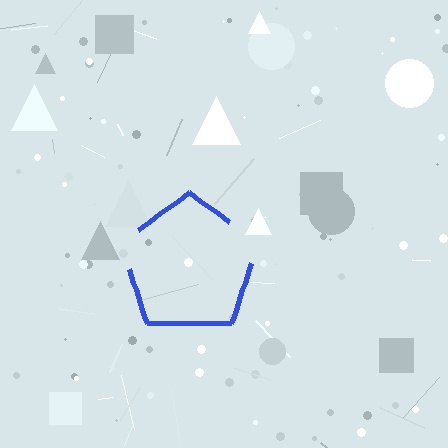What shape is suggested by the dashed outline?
The dashed outline suggests a pentagon.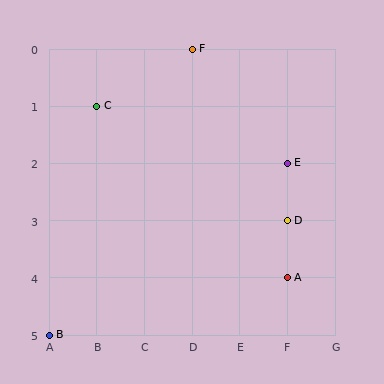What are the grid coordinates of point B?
Point B is at grid coordinates (A, 5).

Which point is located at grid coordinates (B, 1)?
Point C is at (B, 1).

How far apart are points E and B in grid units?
Points E and B are 5 columns and 3 rows apart (about 5.8 grid units diagonally).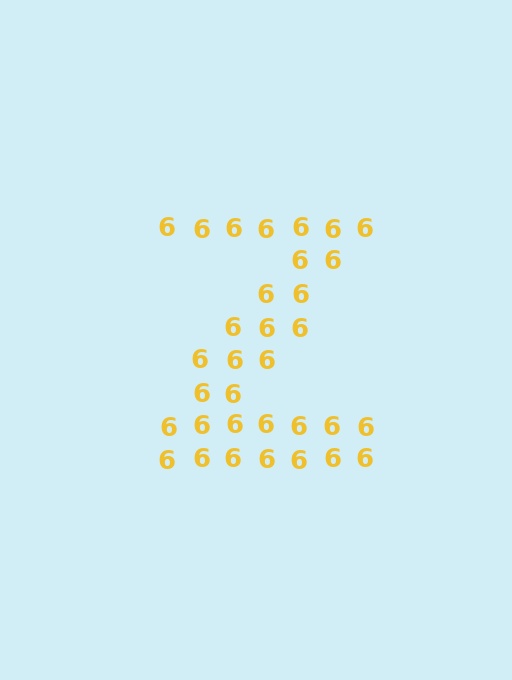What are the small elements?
The small elements are digit 6's.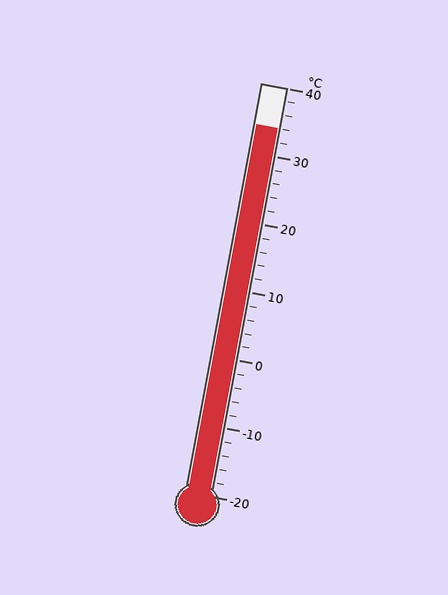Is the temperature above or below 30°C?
The temperature is above 30°C.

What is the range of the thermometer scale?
The thermometer scale ranges from -20°C to 40°C.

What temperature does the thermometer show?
The thermometer shows approximately 34°C.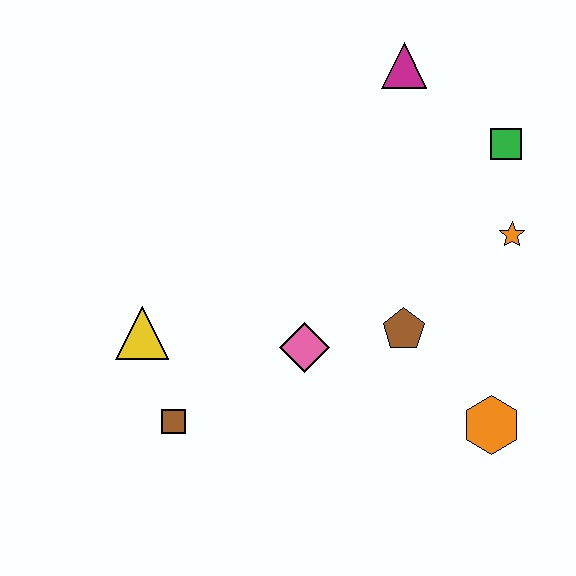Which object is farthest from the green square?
The brown square is farthest from the green square.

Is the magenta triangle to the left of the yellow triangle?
No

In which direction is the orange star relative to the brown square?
The orange star is to the right of the brown square.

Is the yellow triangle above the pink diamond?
Yes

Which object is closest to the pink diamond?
The brown pentagon is closest to the pink diamond.